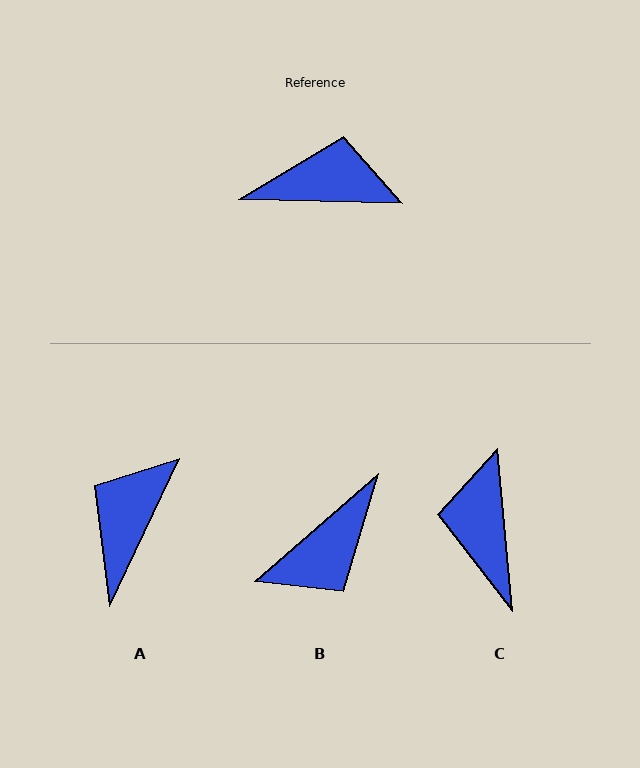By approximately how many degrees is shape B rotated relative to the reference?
Approximately 138 degrees clockwise.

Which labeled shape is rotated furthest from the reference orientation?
B, about 138 degrees away.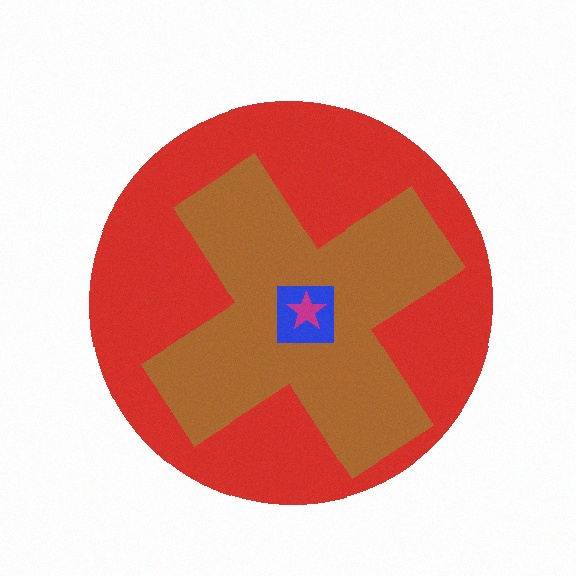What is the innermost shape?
The magenta star.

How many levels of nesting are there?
4.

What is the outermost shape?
The red circle.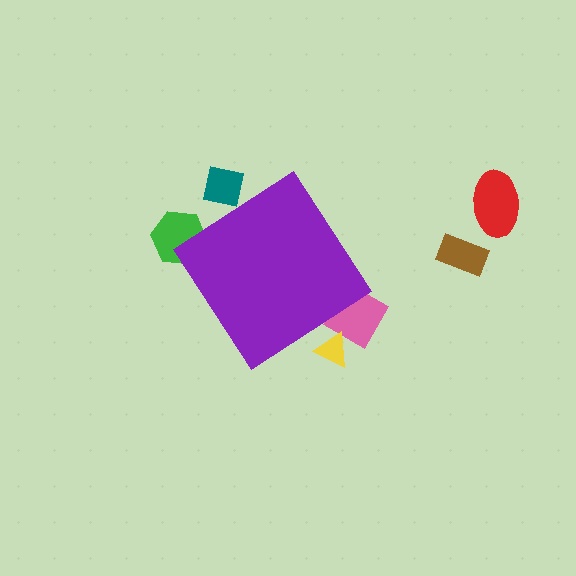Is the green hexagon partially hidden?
Yes, the green hexagon is partially hidden behind the purple diamond.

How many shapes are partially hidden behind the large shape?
4 shapes are partially hidden.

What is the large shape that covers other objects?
A purple diamond.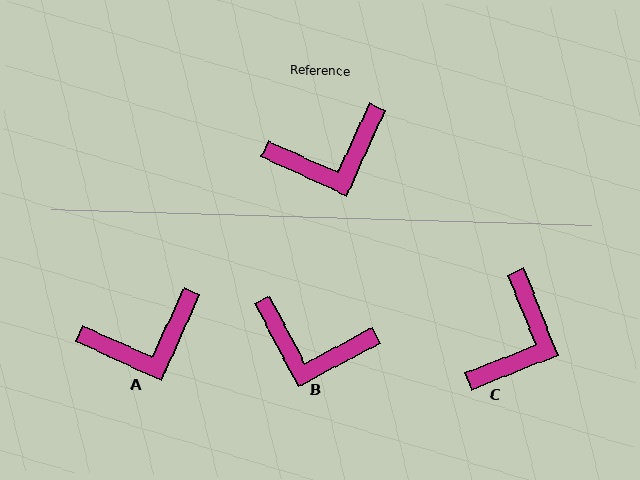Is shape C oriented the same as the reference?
No, it is off by about 46 degrees.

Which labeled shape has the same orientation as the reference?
A.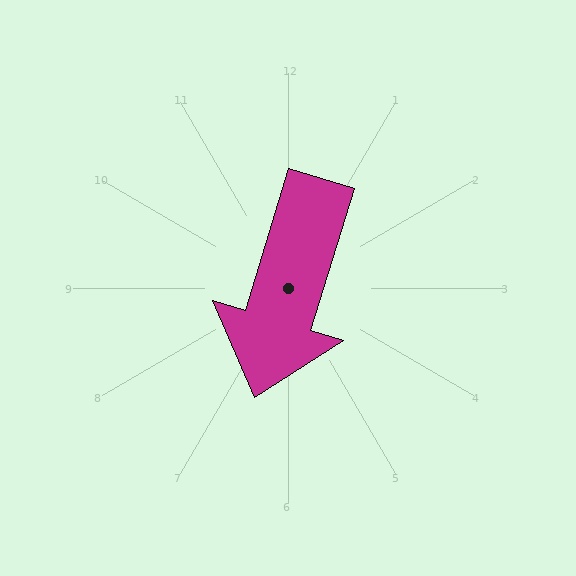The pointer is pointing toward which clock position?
Roughly 7 o'clock.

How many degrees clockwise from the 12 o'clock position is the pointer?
Approximately 197 degrees.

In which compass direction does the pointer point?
South.